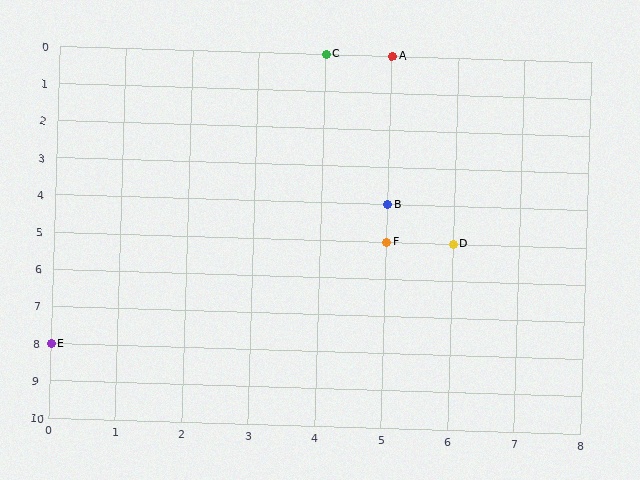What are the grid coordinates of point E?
Point E is at grid coordinates (0, 8).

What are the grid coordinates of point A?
Point A is at grid coordinates (5, 0).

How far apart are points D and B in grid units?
Points D and B are 1 column and 1 row apart (about 1.4 grid units diagonally).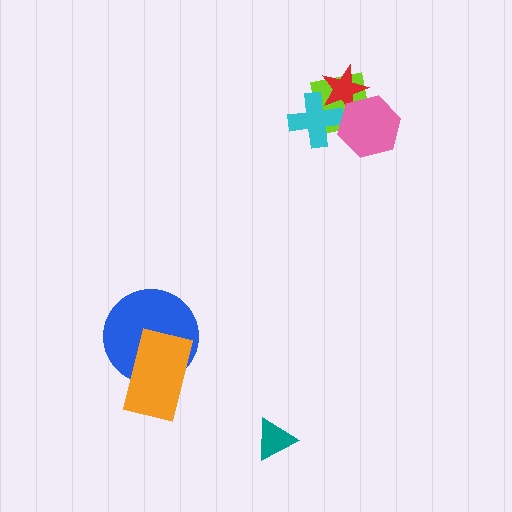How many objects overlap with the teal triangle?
0 objects overlap with the teal triangle.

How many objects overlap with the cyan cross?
3 objects overlap with the cyan cross.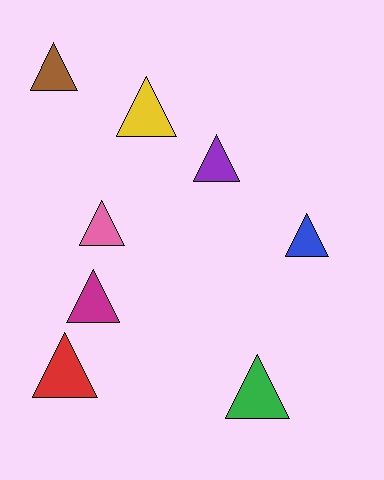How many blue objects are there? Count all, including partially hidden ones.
There is 1 blue object.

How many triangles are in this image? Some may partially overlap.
There are 8 triangles.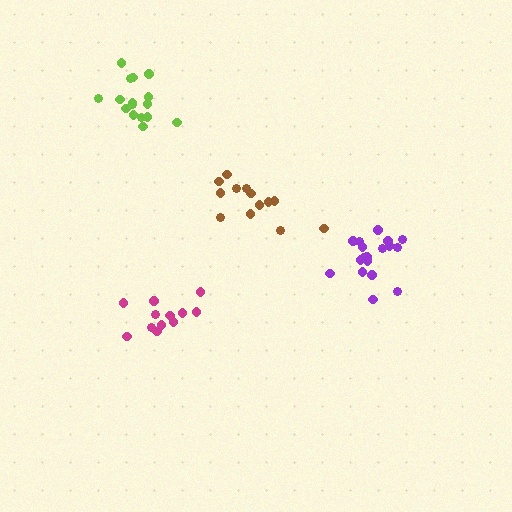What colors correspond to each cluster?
The clusters are colored: magenta, brown, purple, lime.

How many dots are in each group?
Group 1: 12 dots, Group 2: 13 dots, Group 3: 18 dots, Group 4: 16 dots (59 total).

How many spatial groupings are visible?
There are 4 spatial groupings.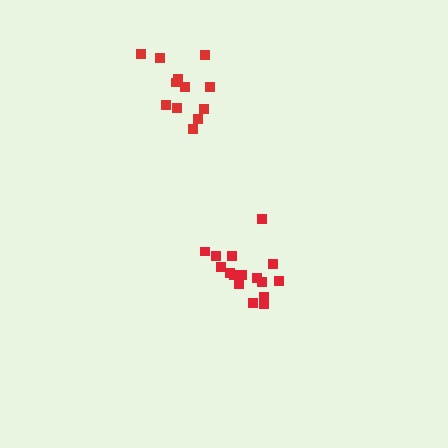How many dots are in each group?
Group 1: 16 dots, Group 2: 12 dots (28 total).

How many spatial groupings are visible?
There are 2 spatial groupings.